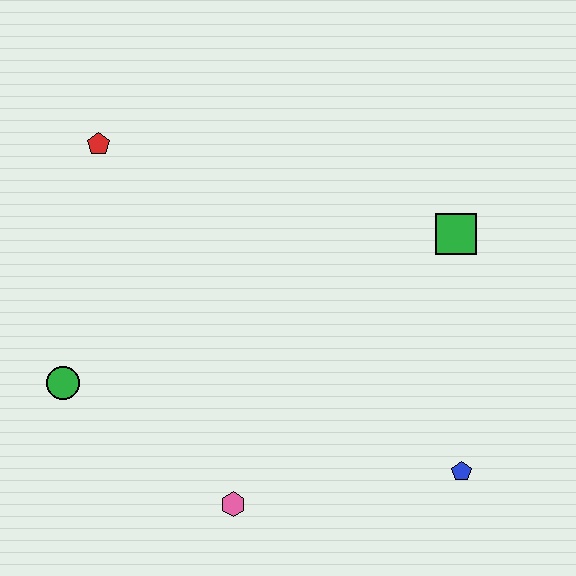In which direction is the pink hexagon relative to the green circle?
The pink hexagon is to the right of the green circle.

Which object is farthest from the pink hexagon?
The red pentagon is farthest from the pink hexagon.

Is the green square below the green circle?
No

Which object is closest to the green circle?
The pink hexagon is closest to the green circle.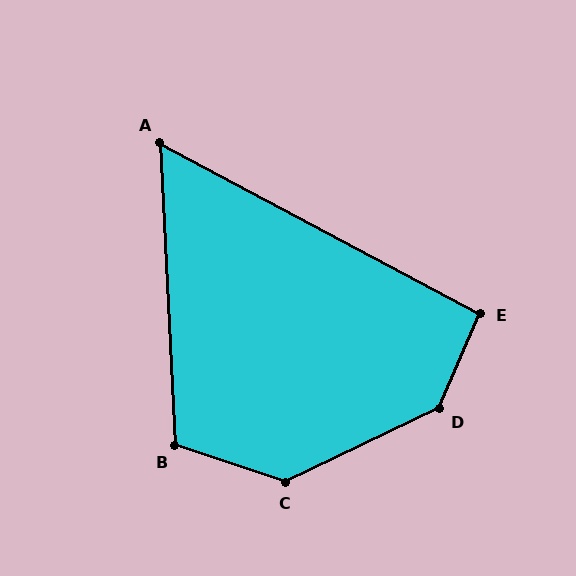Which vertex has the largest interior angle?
D, at approximately 138 degrees.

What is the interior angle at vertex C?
Approximately 136 degrees (obtuse).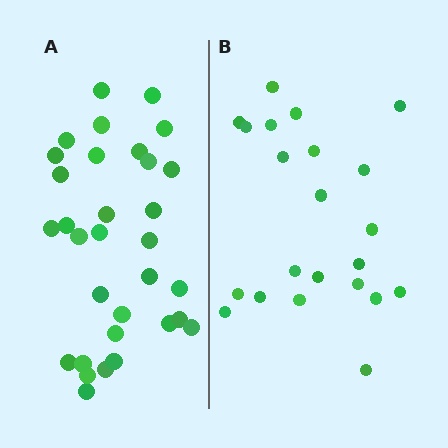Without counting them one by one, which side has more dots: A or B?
Region A (the left region) has more dots.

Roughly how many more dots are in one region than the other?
Region A has roughly 10 or so more dots than region B.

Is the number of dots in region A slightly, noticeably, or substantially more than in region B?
Region A has substantially more. The ratio is roughly 1.5 to 1.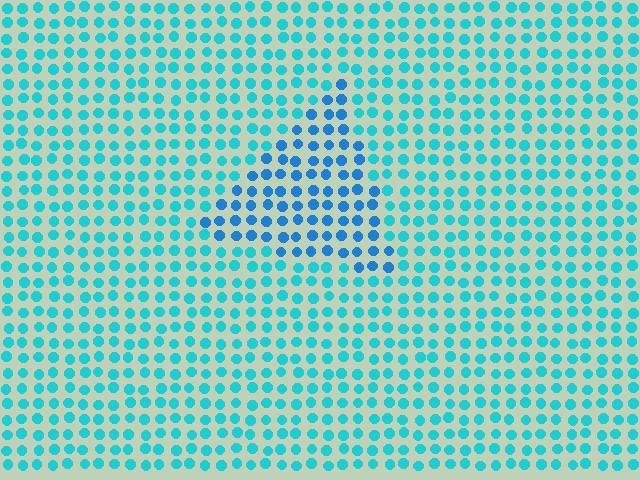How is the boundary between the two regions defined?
The boundary is defined purely by a slight shift in hue (about 26 degrees). Spacing, size, and orientation are identical on both sides.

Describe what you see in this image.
The image is filled with small cyan elements in a uniform arrangement. A triangle-shaped region is visible where the elements are tinted to a slightly different hue, forming a subtle color boundary.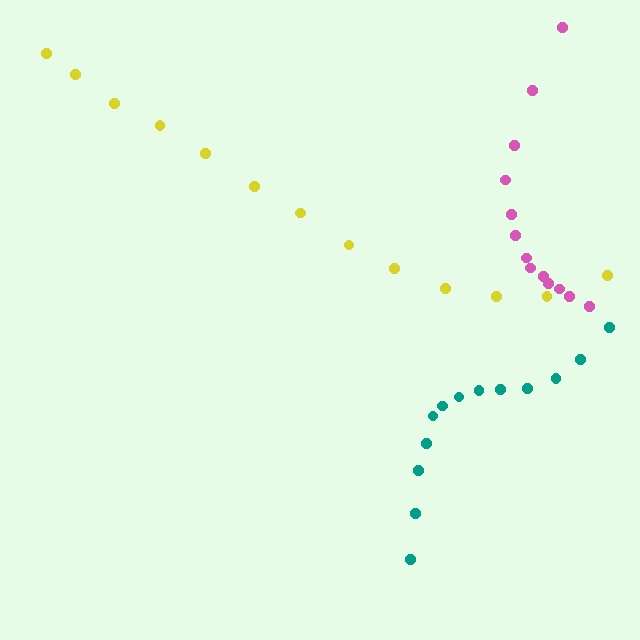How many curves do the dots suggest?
There are 3 distinct paths.